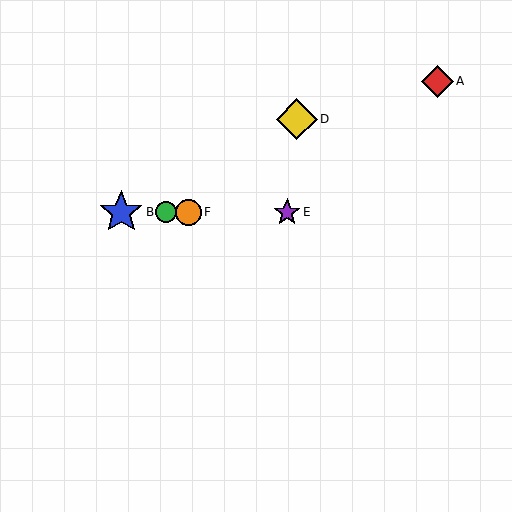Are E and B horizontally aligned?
Yes, both are at y≈212.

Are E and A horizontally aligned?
No, E is at y≈212 and A is at y≈81.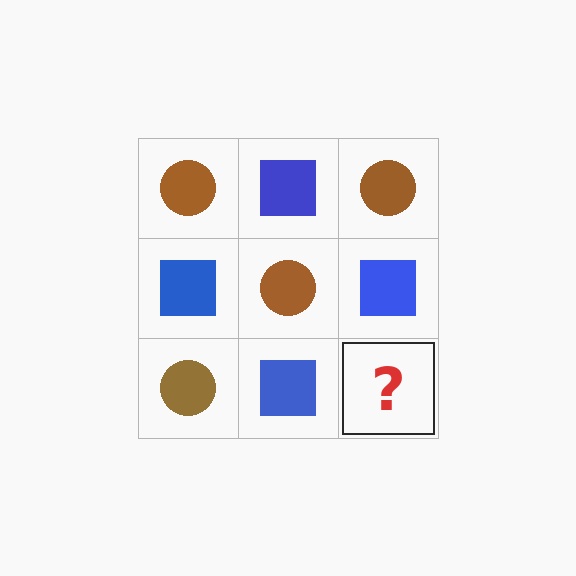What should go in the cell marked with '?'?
The missing cell should contain a brown circle.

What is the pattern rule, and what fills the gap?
The rule is that it alternates brown circle and blue square in a checkerboard pattern. The gap should be filled with a brown circle.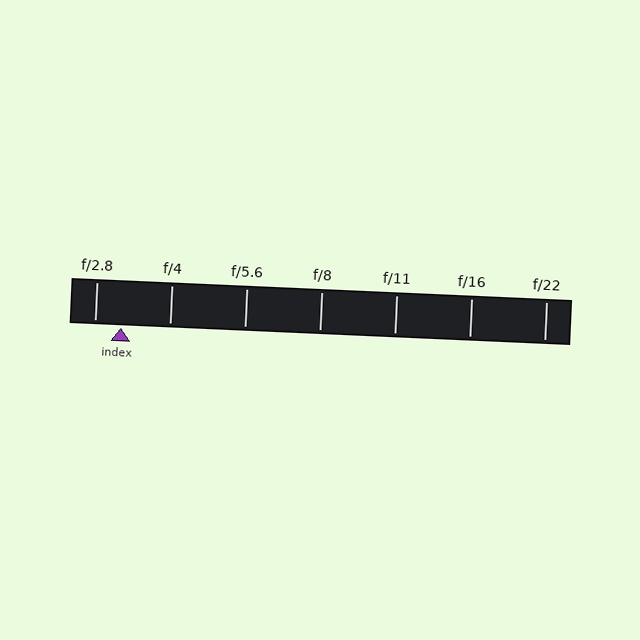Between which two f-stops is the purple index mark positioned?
The index mark is between f/2.8 and f/4.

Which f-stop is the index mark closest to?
The index mark is closest to f/2.8.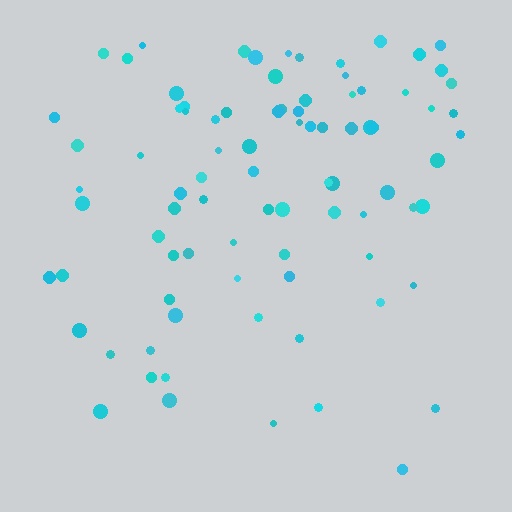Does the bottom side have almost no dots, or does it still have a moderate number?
Still a moderate number, just noticeably fewer than the top.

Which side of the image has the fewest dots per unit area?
The bottom.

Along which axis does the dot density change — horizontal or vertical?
Vertical.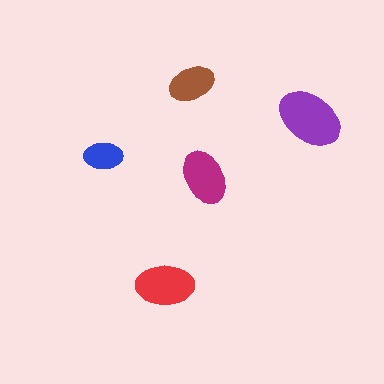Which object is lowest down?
The red ellipse is bottommost.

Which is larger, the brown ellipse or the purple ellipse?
The purple one.